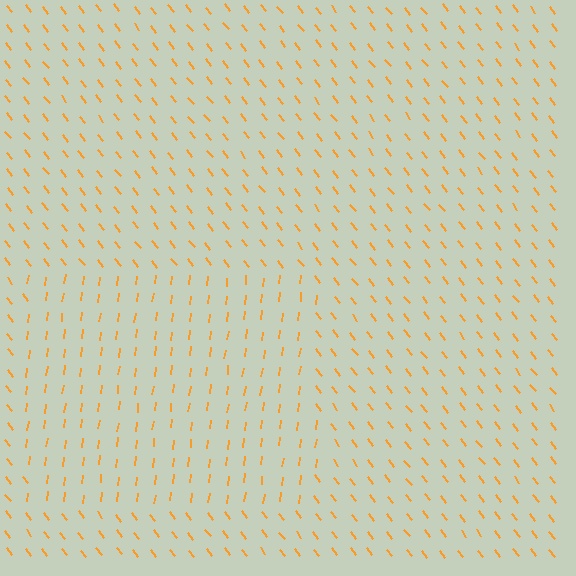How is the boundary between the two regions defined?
The boundary is defined purely by a change in line orientation (approximately 45 degrees difference). All lines are the same color and thickness.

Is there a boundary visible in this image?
Yes, there is a texture boundary formed by a change in line orientation.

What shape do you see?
I see a rectangle.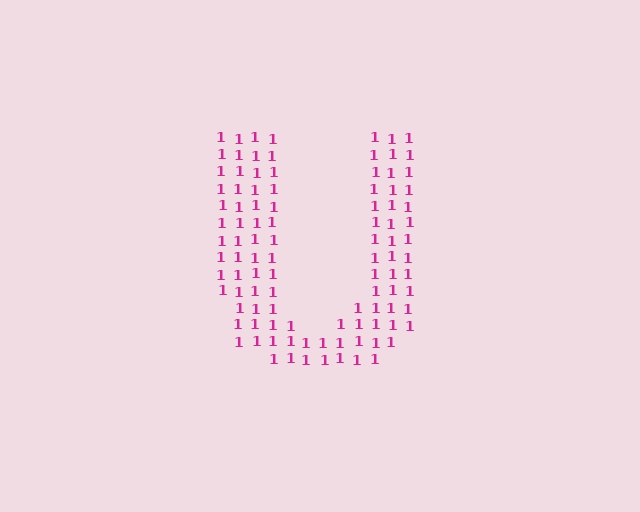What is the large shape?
The large shape is the letter U.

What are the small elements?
The small elements are digit 1's.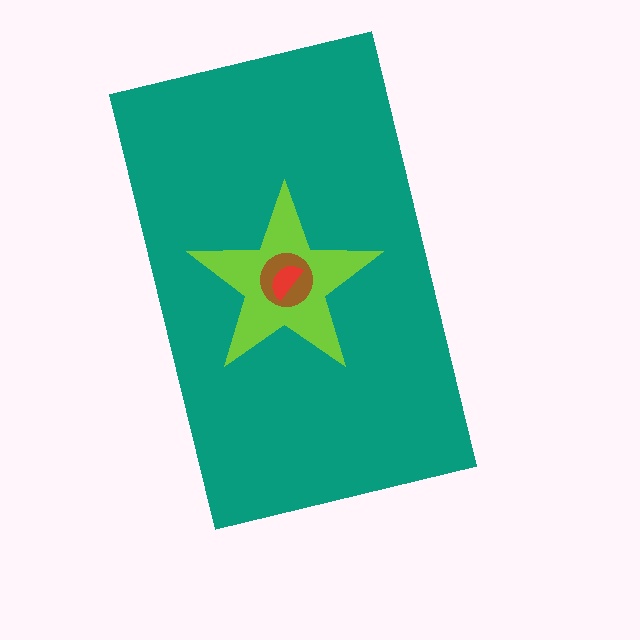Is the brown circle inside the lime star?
Yes.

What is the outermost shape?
The teal rectangle.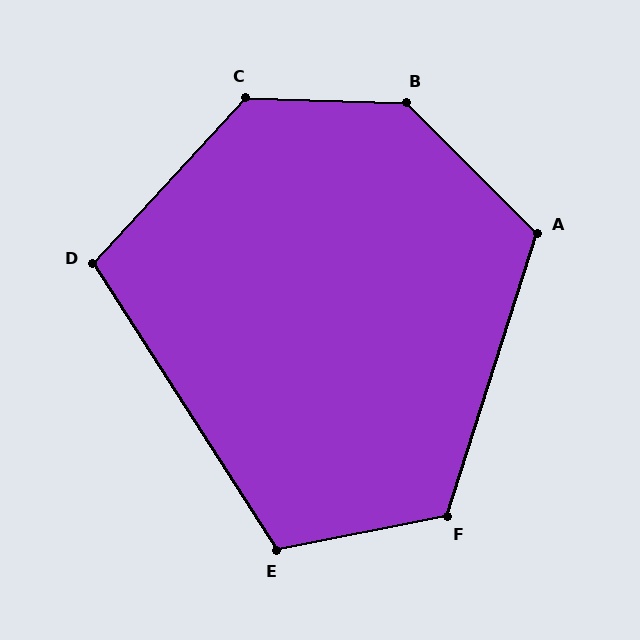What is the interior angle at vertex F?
Approximately 119 degrees (obtuse).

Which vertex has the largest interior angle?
B, at approximately 137 degrees.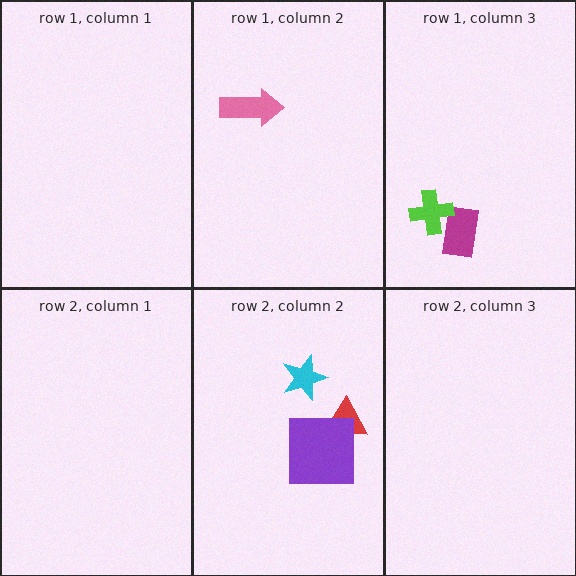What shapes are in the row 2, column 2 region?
The red triangle, the purple square, the cyan star.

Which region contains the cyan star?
The row 2, column 2 region.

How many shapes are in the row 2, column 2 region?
3.